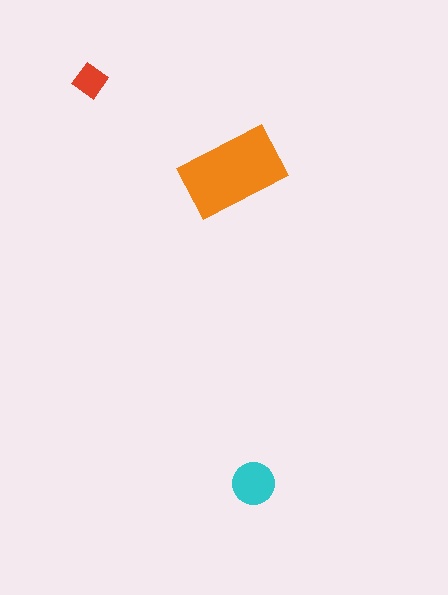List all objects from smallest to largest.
The red diamond, the cyan circle, the orange rectangle.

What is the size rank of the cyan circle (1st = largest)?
2nd.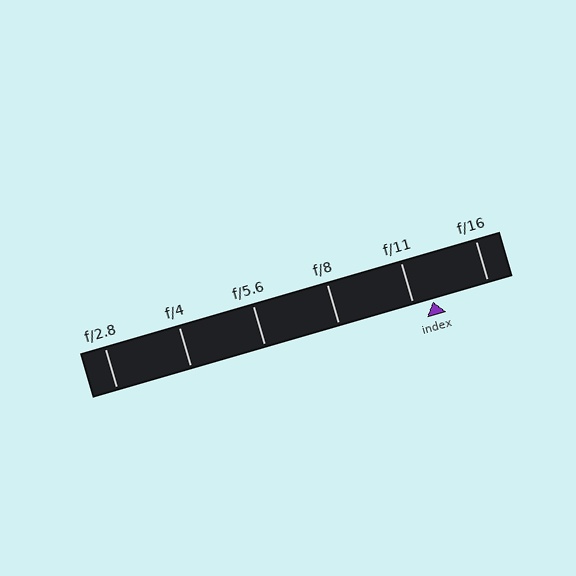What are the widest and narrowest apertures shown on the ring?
The widest aperture shown is f/2.8 and the narrowest is f/16.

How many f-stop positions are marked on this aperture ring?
There are 6 f-stop positions marked.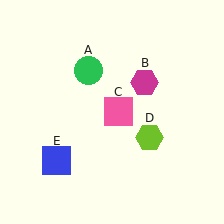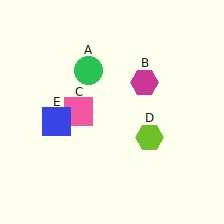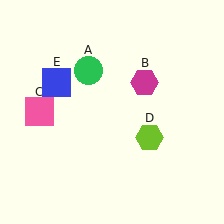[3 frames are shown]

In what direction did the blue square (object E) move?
The blue square (object E) moved up.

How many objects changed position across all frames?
2 objects changed position: pink square (object C), blue square (object E).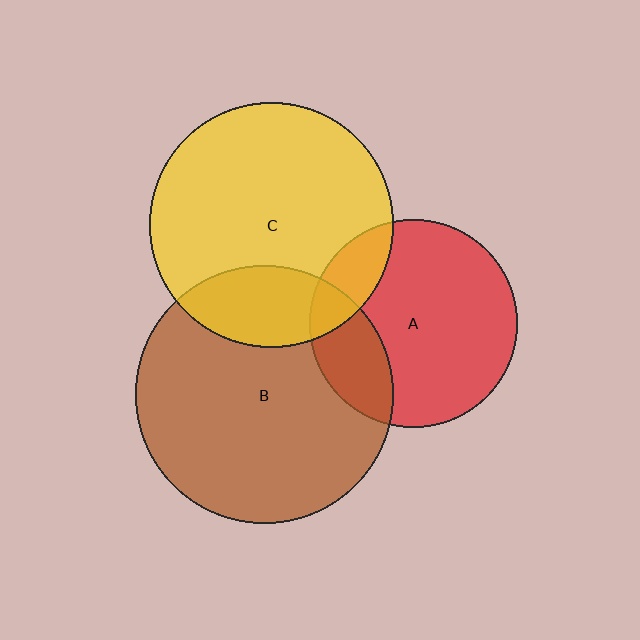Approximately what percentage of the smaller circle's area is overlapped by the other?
Approximately 20%.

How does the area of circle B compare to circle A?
Approximately 1.5 times.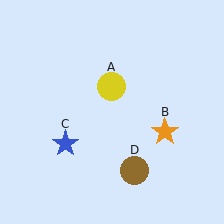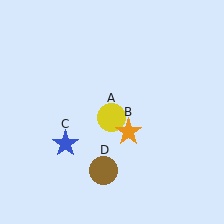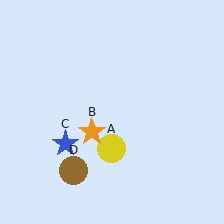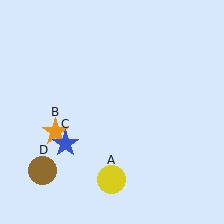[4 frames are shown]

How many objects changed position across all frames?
3 objects changed position: yellow circle (object A), orange star (object B), brown circle (object D).